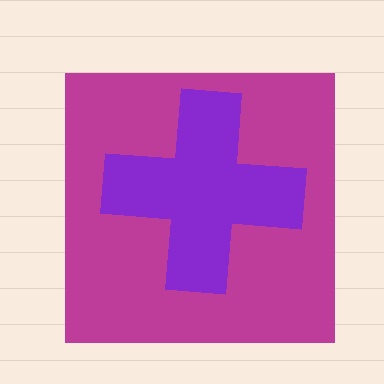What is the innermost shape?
The purple cross.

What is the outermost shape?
The magenta square.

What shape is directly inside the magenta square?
The purple cross.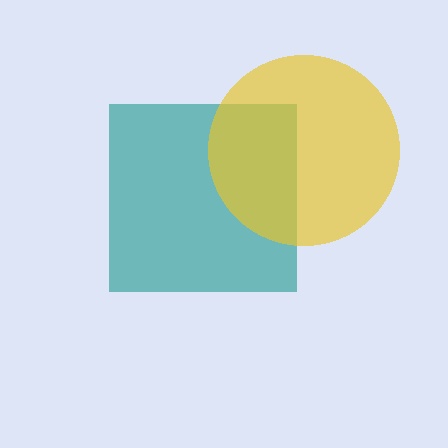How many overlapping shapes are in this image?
There are 2 overlapping shapes in the image.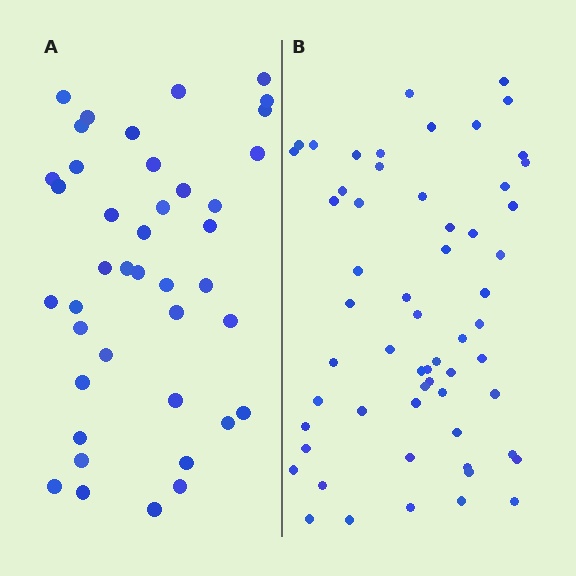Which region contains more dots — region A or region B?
Region B (the right region) has more dots.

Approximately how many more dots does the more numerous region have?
Region B has approximately 20 more dots than region A.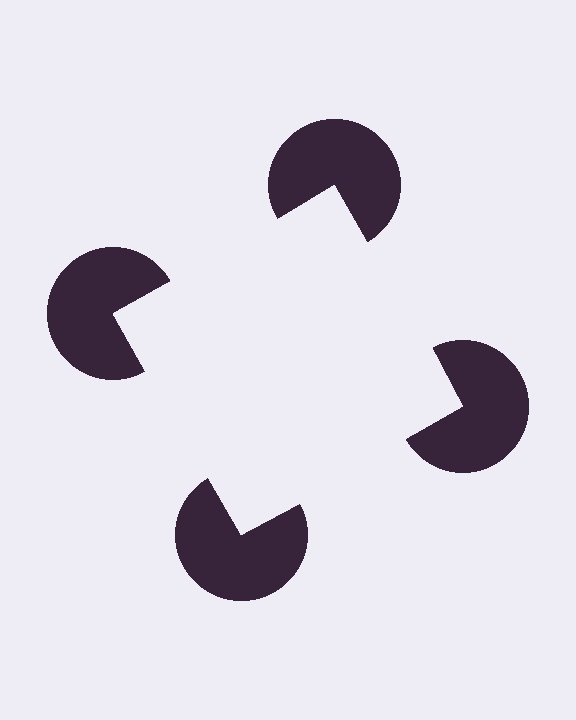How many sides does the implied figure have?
4 sides.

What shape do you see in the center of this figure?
An illusory square — its edges are inferred from the aligned wedge cuts in the pac-man discs, not physically drawn.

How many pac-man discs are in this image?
There are 4 — one at each vertex of the illusory square.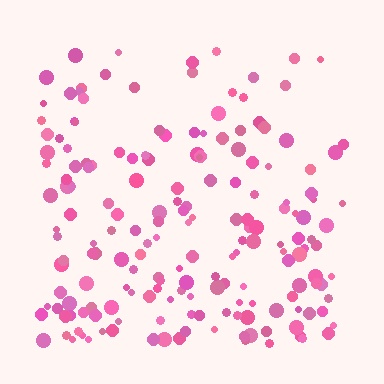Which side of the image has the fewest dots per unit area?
The top.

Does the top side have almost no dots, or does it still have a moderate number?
Still a moderate number, just noticeably fewer than the bottom.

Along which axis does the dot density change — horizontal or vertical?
Vertical.